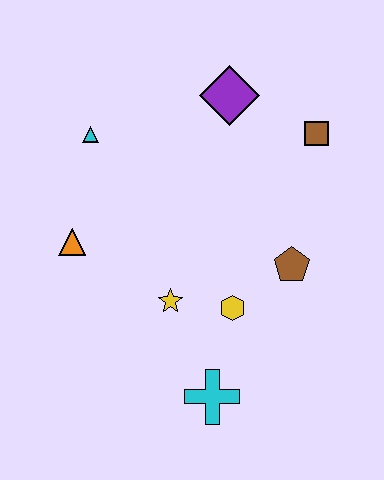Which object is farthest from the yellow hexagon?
The cyan triangle is farthest from the yellow hexagon.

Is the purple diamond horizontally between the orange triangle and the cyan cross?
No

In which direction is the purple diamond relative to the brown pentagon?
The purple diamond is above the brown pentagon.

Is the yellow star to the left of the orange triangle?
No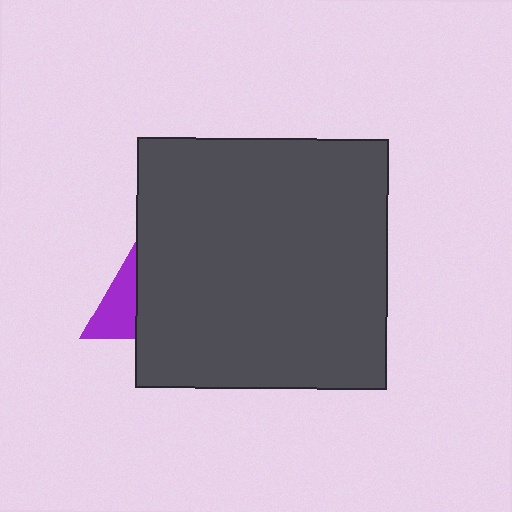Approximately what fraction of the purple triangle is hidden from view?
Roughly 66% of the purple triangle is hidden behind the dark gray square.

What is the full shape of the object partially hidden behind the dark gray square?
The partially hidden object is a purple triangle.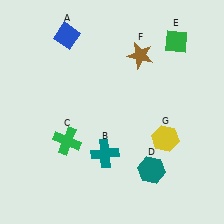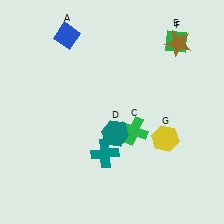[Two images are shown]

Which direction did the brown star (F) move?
The brown star (F) moved right.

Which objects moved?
The objects that moved are: the green cross (C), the teal hexagon (D), the brown star (F).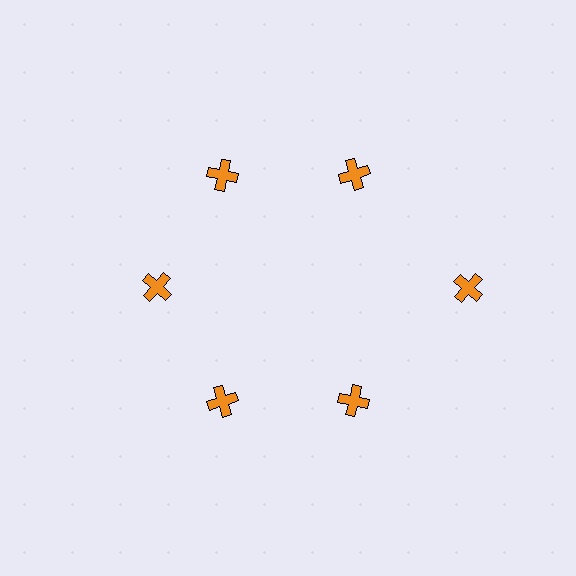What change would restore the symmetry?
The symmetry would be restored by moving it inward, back onto the ring so that all 6 crosses sit at equal angles and equal distance from the center.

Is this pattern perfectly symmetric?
No. The 6 orange crosses are arranged in a ring, but one element near the 3 o'clock position is pushed outward from the center, breaking the 6-fold rotational symmetry.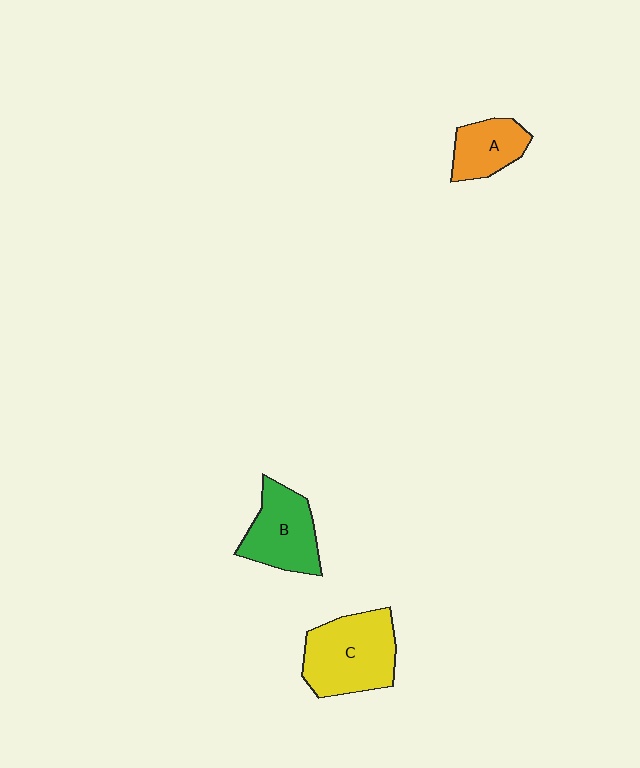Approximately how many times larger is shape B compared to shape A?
Approximately 1.4 times.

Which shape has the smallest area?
Shape A (orange).